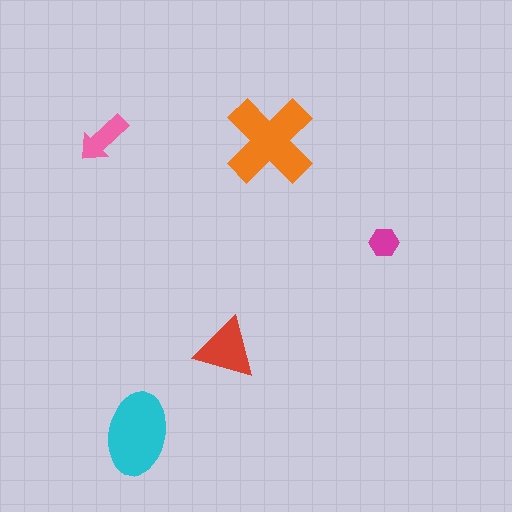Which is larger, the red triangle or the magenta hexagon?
The red triangle.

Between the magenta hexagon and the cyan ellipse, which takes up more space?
The cyan ellipse.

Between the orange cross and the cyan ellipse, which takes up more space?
The orange cross.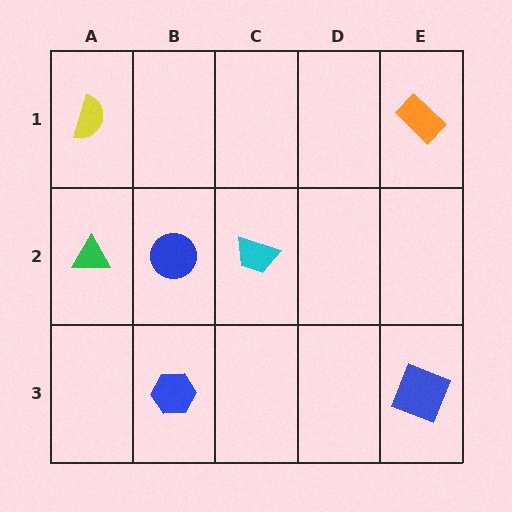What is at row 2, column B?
A blue circle.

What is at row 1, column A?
A yellow semicircle.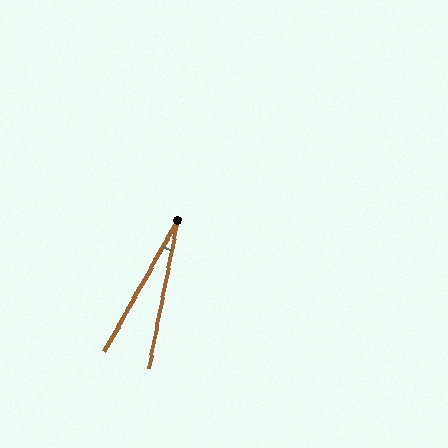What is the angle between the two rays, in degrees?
Approximately 18 degrees.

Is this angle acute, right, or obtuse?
It is acute.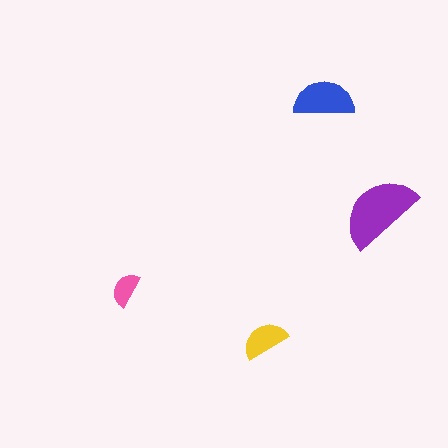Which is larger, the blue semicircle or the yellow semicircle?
The blue one.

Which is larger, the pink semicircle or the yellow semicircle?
The yellow one.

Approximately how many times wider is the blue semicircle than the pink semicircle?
About 1.5 times wider.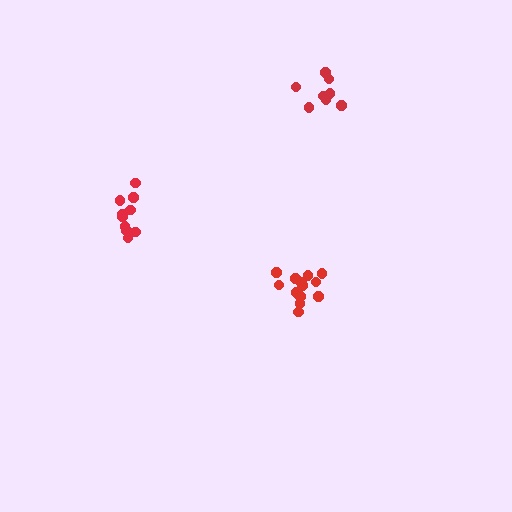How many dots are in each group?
Group 1: 10 dots, Group 2: 8 dots, Group 3: 13 dots (31 total).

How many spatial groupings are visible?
There are 3 spatial groupings.